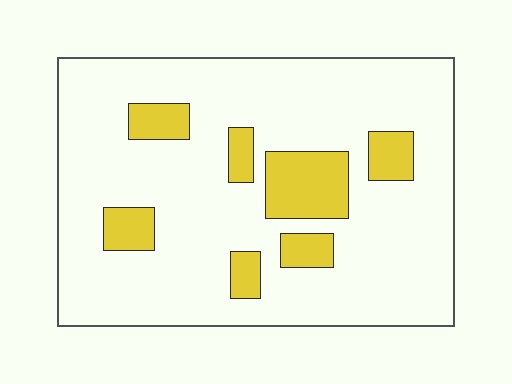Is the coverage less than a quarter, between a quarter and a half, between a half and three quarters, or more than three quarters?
Less than a quarter.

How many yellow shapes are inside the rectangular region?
7.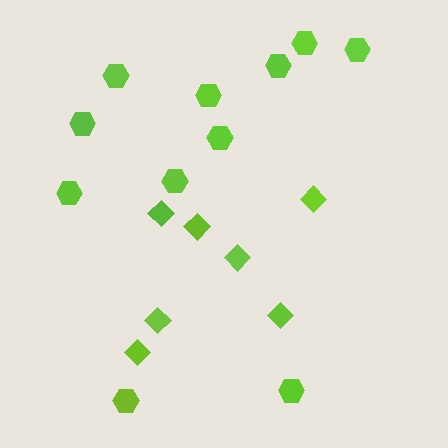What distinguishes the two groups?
There are 2 groups: one group of hexagons (11) and one group of diamonds (7).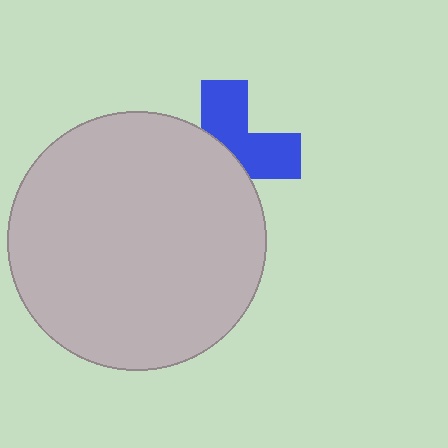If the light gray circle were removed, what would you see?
You would see the complete blue cross.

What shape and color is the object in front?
The object in front is a light gray circle.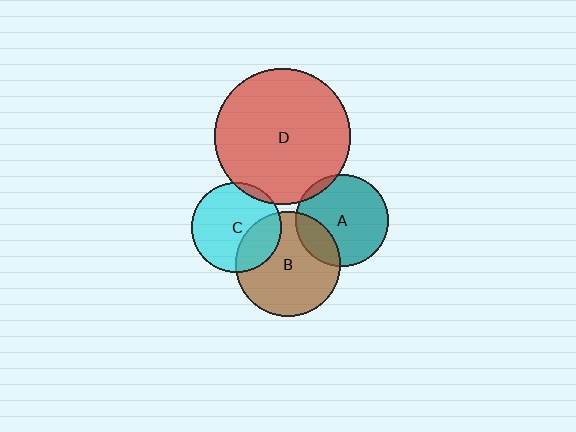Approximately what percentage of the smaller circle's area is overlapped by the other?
Approximately 20%.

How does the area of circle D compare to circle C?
Approximately 2.2 times.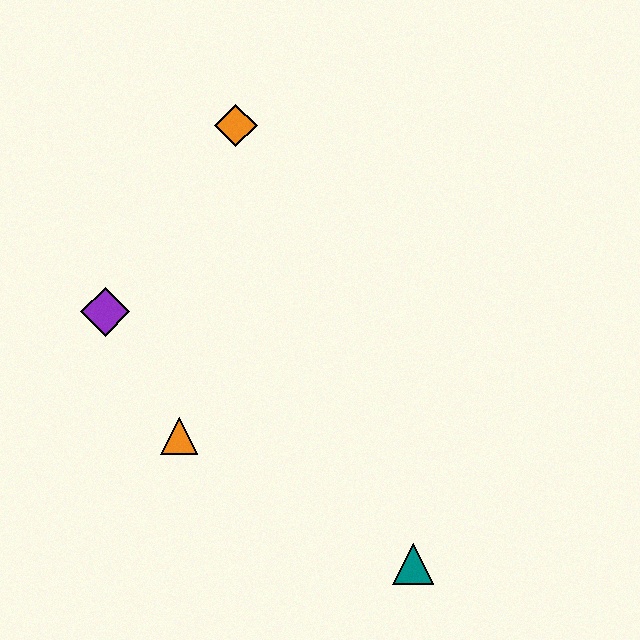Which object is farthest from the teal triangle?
The orange diamond is farthest from the teal triangle.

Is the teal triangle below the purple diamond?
Yes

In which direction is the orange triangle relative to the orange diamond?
The orange triangle is below the orange diamond.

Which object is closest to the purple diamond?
The orange triangle is closest to the purple diamond.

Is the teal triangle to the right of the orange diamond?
Yes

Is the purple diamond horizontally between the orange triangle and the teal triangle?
No